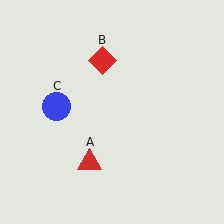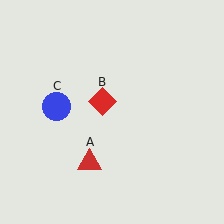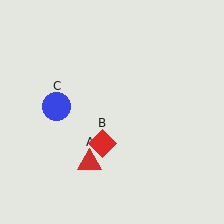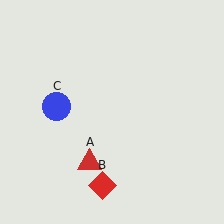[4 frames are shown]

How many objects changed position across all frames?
1 object changed position: red diamond (object B).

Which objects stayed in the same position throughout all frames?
Red triangle (object A) and blue circle (object C) remained stationary.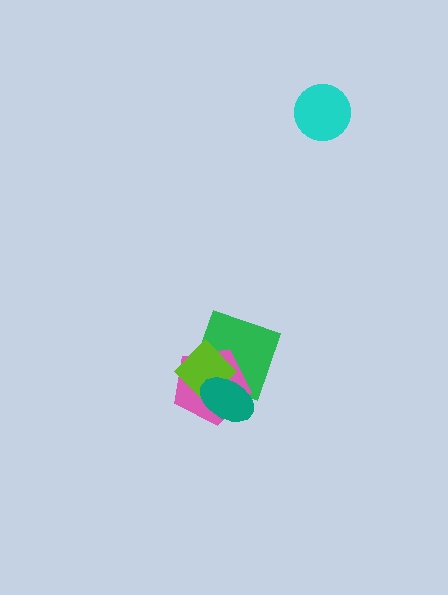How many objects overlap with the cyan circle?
0 objects overlap with the cyan circle.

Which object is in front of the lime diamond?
The teal ellipse is in front of the lime diamond.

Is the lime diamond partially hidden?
Yes, it is partially covered by another shape.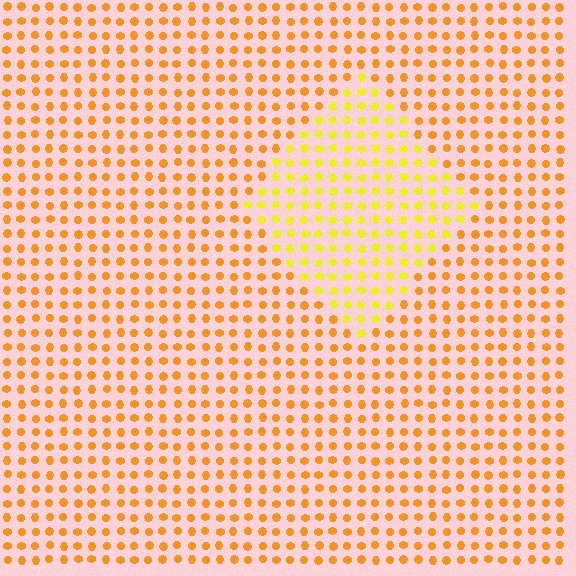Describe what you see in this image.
The image is filled with small orange elements in a uniform arrangement. A diamond-shaped region is visible where the elements are tinted to a slightly different hue, forming a subtle color boundary.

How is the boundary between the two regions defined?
The boundary is defined purely by a slight shift in hue (about 30 degrees). Spacing, size, and orientation are identical on both sides.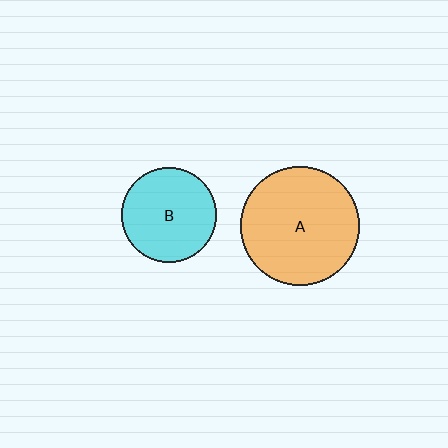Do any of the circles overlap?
No, none of the circles overlap.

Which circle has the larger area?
Circle A (orange).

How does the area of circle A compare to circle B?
Approximately 1.6 times.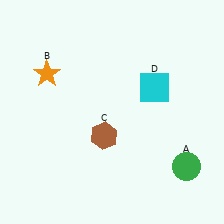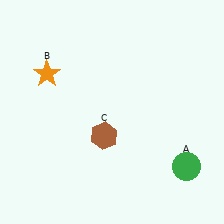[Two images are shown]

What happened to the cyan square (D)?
The cyan square (D) was removed in Image 2. It was in the top-right area of Image 1.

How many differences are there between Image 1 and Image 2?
There is 1 difference between the two images.